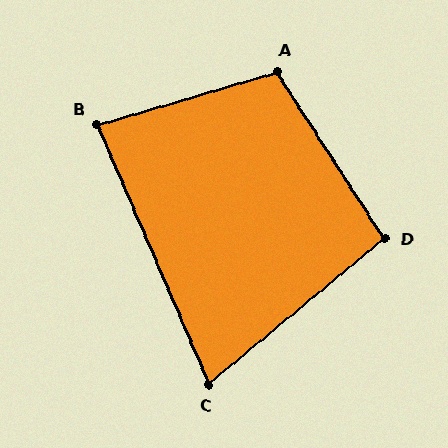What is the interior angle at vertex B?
Approximately 83 degrees (acute).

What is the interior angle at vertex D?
Approximately 97 degrees (obtuse).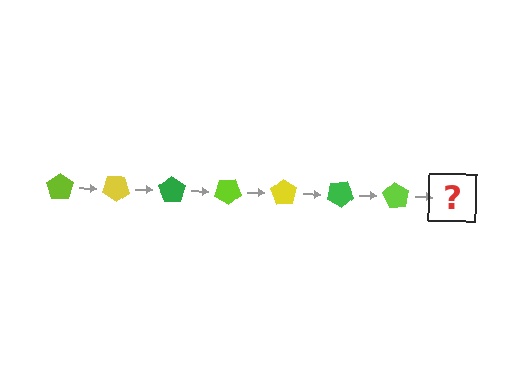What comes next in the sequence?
The next element should be a yellow pentagon, rotated 245 degrees from the start.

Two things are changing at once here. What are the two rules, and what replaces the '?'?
The two rules are that it rotates 35 degrees each step and the color cycles through lime, yellow, and green. The '?' should be a yellow pentagon, rotated 245 degrees from the start.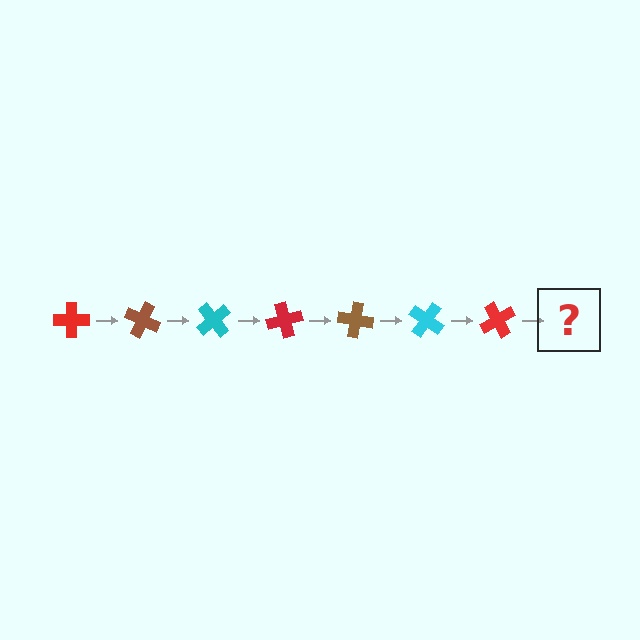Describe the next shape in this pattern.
It should be a brown cross, rotated 175 degrees from the start.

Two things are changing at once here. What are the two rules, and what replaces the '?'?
The two rules are that it rotates 25 degrees each step and the color cycles through red, brown, and cyan. The '?' should be a brown cross, rotated 175 degrees from the start.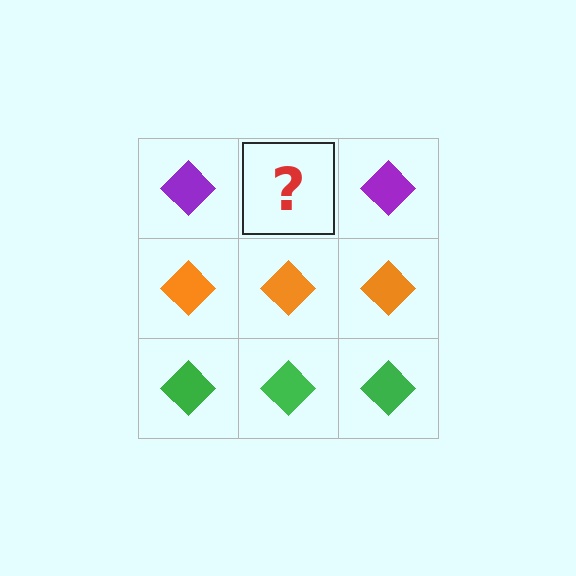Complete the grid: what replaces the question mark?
The question mark should be replaced with a purple diamond.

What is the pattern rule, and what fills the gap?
The rule is that each row has a consistent color. The gap should be filled with a purple diamond.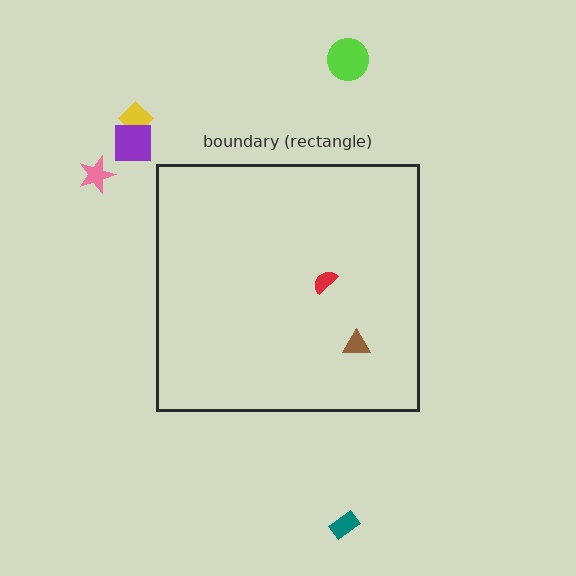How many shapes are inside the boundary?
2 inside, 5 outside.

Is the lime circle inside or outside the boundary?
Outside.